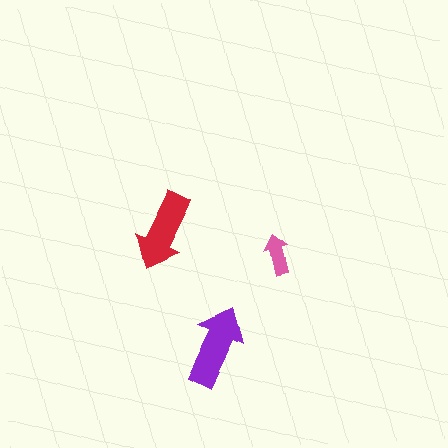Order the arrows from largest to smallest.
the purple one, the red one, the pink one.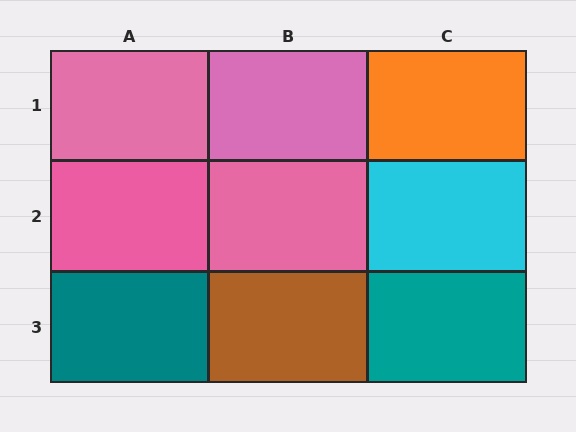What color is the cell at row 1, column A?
Pink.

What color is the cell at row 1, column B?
Pink.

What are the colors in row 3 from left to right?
Teal, brown, teal.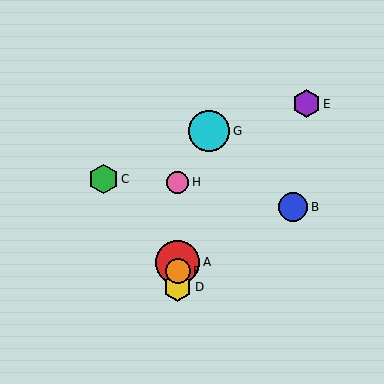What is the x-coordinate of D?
Object D is at x≈178.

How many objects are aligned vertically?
4 objects (A, D, F, H) are aligned vertically.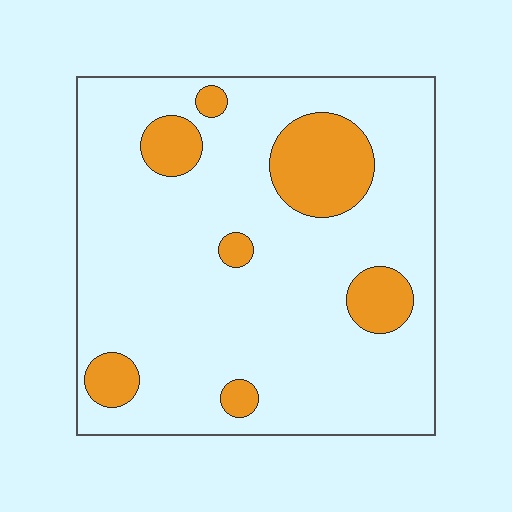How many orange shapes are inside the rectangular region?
7.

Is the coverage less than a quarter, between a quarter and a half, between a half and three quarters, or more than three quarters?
Less than a quarter.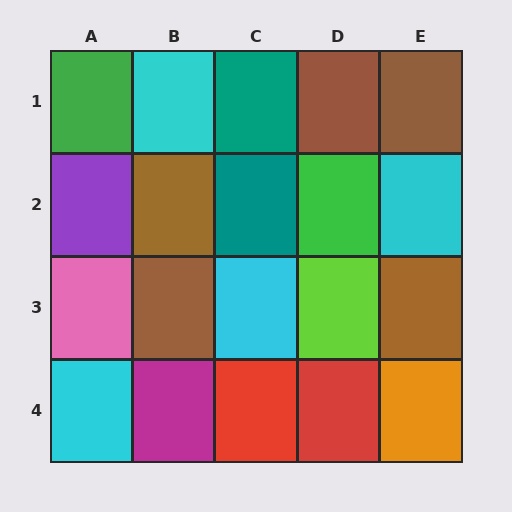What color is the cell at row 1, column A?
Green.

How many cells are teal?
2 cells are teal.